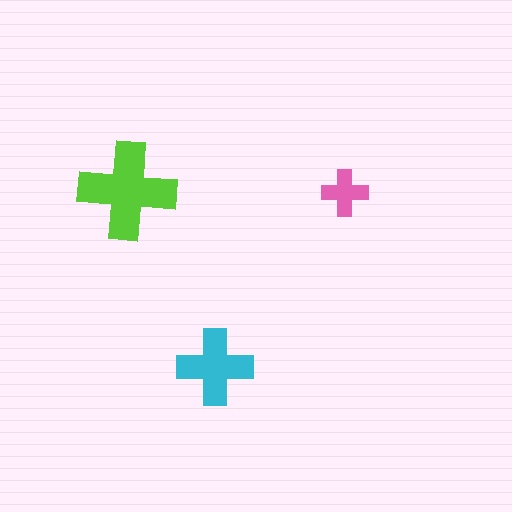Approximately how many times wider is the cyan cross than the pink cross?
About 1.5 times wider.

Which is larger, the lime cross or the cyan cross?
The lime one.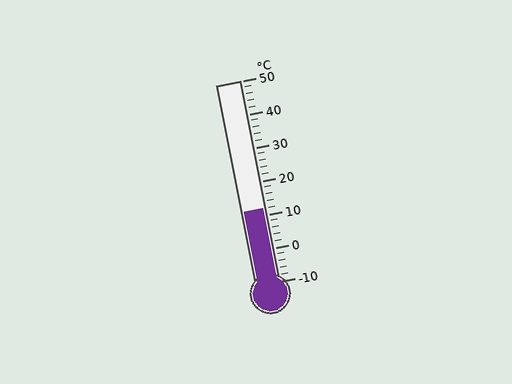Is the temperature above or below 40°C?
The temperature is below 40°C.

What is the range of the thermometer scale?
The thermometer scale ranges from -10°C to 50°C.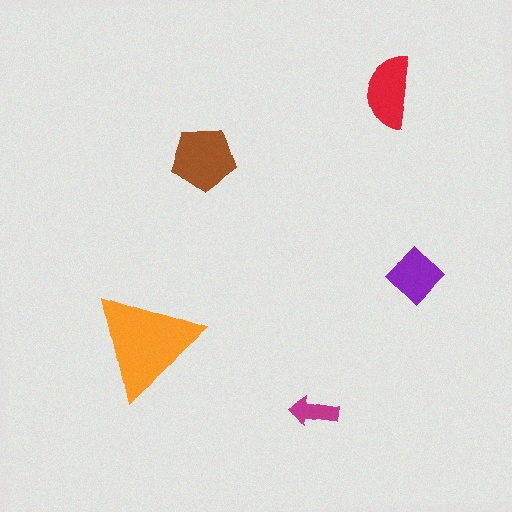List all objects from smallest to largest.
The magenta arrow, the purple diamond, the red semicircle, the brown pentagon, the orange triangle.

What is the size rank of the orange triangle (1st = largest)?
1st.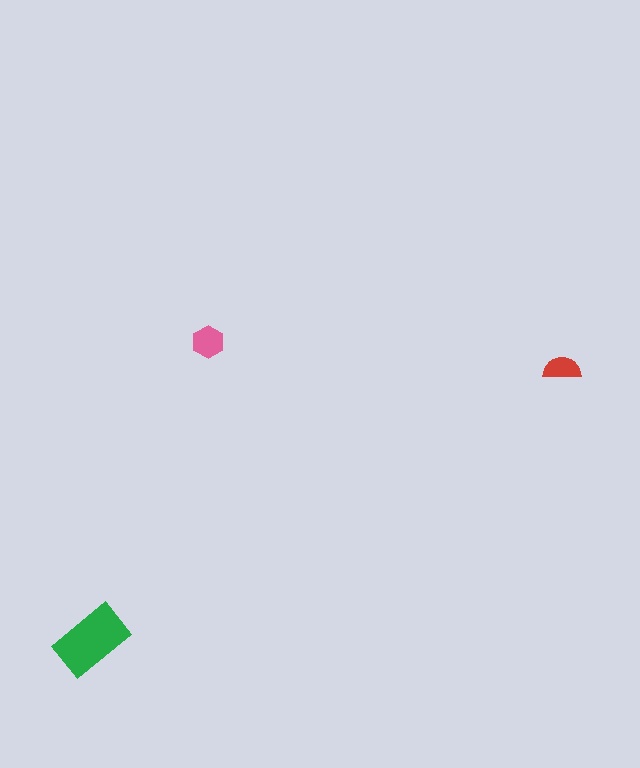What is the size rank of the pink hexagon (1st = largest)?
2nd.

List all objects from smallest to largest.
The red semicircle, the pink hexagon, the green rectangle.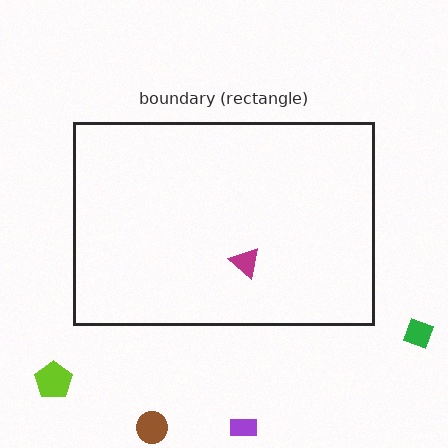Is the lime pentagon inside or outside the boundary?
Outside.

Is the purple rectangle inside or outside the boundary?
Outside.